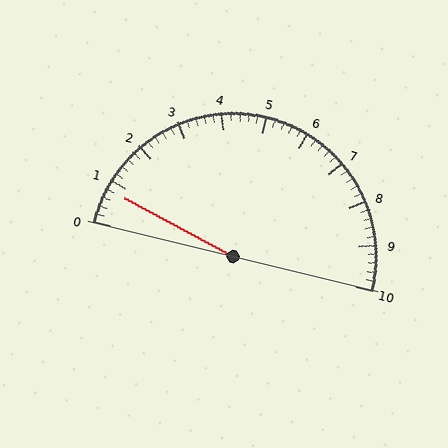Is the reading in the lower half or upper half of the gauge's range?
The reading is in the lower half of the range (0 to 10).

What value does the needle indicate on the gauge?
The needle indicates approximately 0.8.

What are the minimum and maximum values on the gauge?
The gauge ranges from 0 to 10.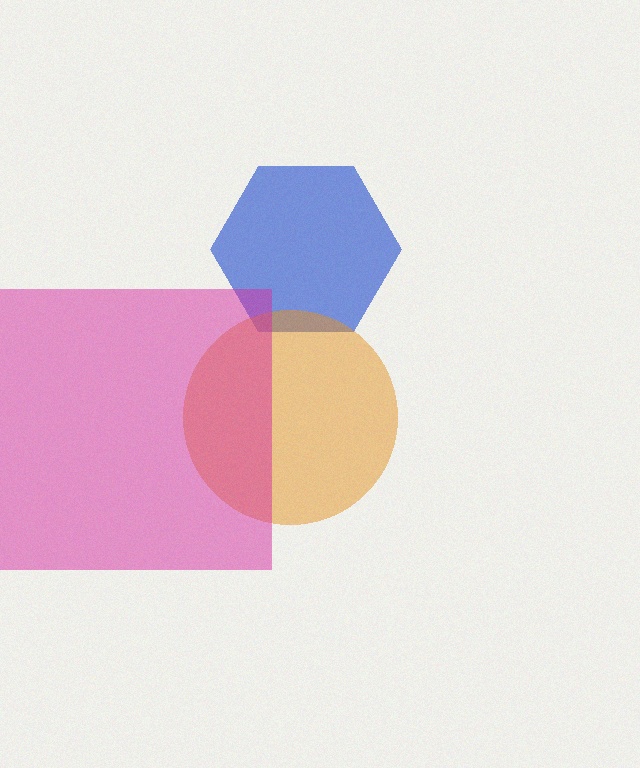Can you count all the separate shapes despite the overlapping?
Yes, there are 3 separate shapes.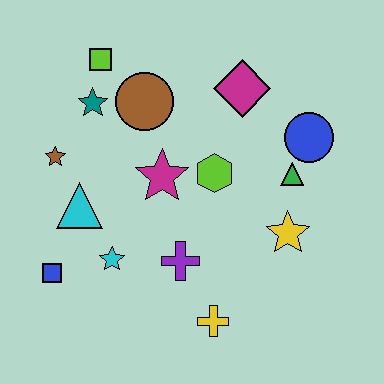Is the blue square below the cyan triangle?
Yes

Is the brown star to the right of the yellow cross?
No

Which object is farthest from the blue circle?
The blue square is farthest from the blue circle.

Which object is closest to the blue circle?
The green triangle is closest to the blue circle.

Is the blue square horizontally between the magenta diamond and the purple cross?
No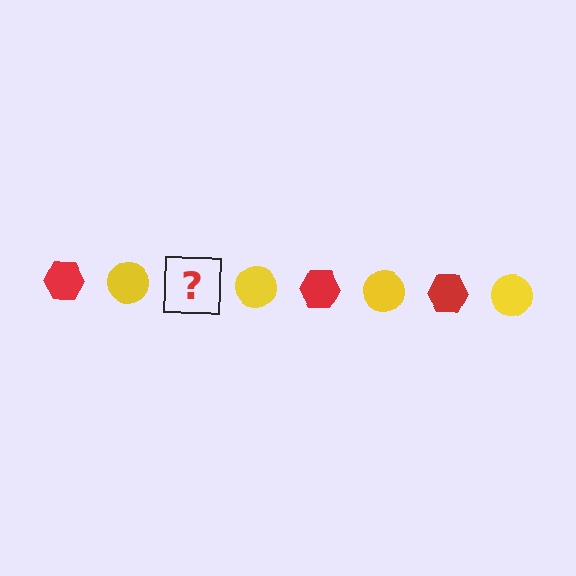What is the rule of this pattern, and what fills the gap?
The rule is that the pattern alternates between red hexagon and yellow circle. The gap should be filled with a red hexagon.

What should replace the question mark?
The question mark should be replaced with a red hexagon.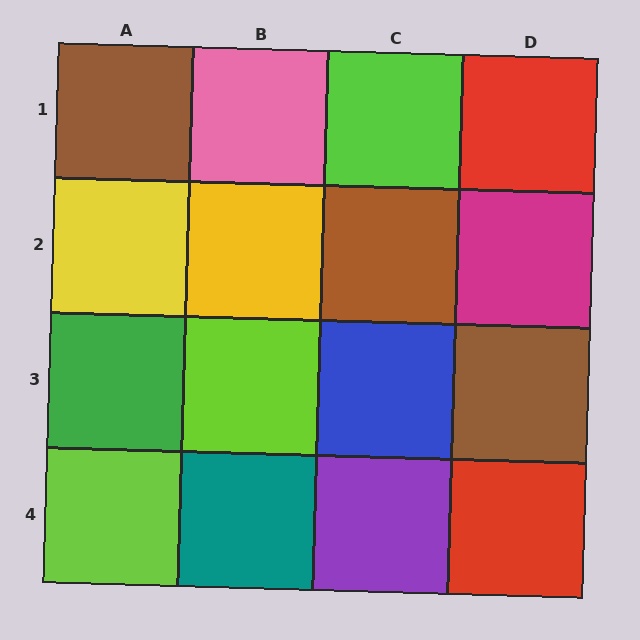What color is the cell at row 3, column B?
Lime.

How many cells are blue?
1 cell is blue.